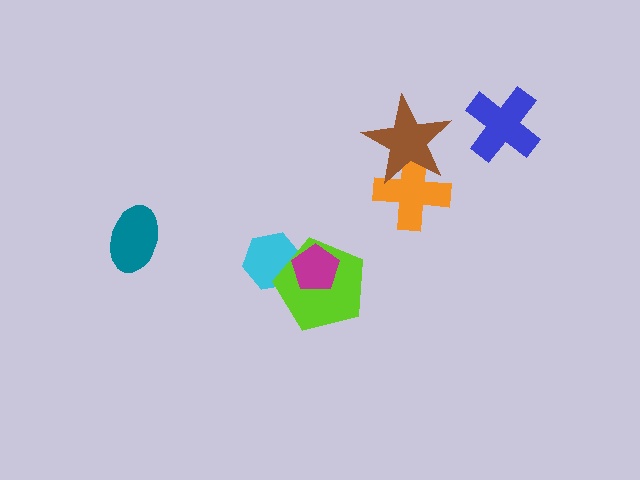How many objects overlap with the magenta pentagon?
2 objects overlap with the magenta pentagon.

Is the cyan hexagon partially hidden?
Yes, it is partially covered by another shape.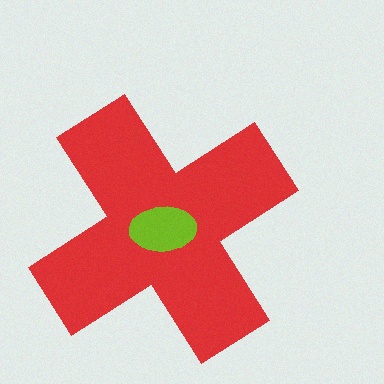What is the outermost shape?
The red cross.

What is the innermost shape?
The lime ellipse.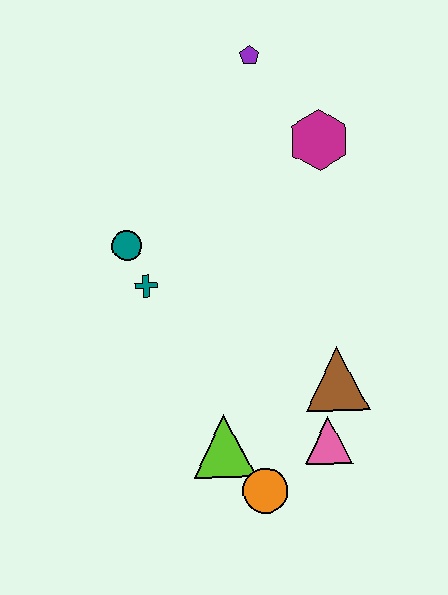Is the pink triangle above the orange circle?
Yes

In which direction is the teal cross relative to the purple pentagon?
The teal cross is below the purple pentagon.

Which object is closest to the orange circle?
The lime triangle is closest to the orange circle.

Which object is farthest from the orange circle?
The purple pentagon is farthest from the orange circle.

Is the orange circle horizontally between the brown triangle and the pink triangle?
No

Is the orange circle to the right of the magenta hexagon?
No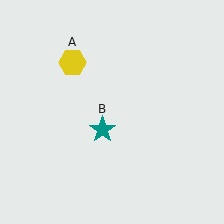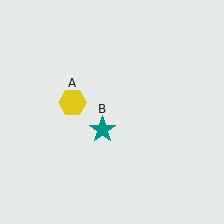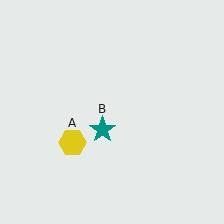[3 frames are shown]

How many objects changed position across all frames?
1 object changed position: yellow hexagon (object A).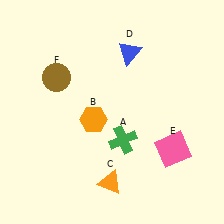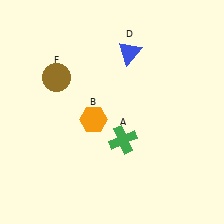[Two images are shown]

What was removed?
The pink square (E), the orange triangle (C) were removed in Image 2.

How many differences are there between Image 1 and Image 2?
There are 2 differences between the two images.